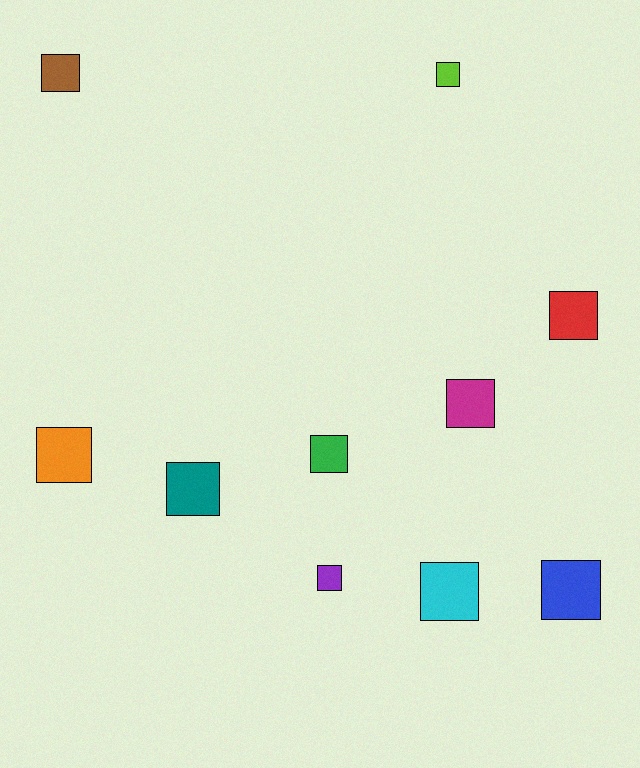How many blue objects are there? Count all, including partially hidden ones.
There is 1 blue object.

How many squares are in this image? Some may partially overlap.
There are 10 squares.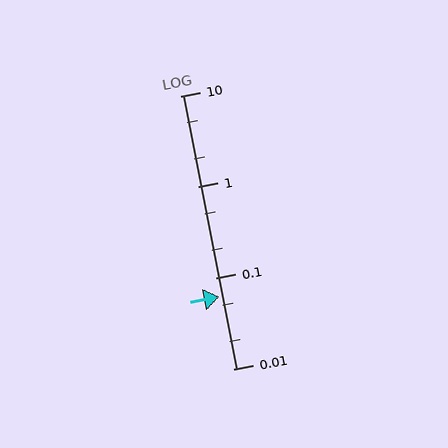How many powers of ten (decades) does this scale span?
The scale spans 3 decades, from 0.01 to 10.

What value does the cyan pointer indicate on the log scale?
The pointer indicates approximately 0.062.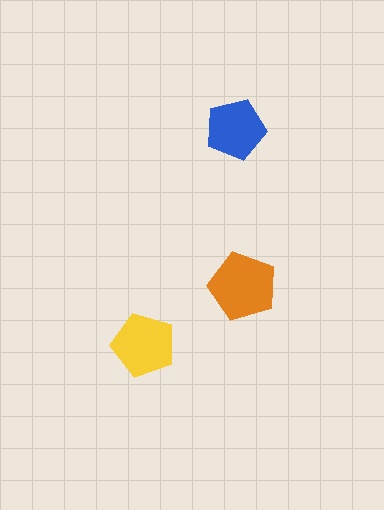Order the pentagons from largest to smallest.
the orange one, the yellow one, the blue one.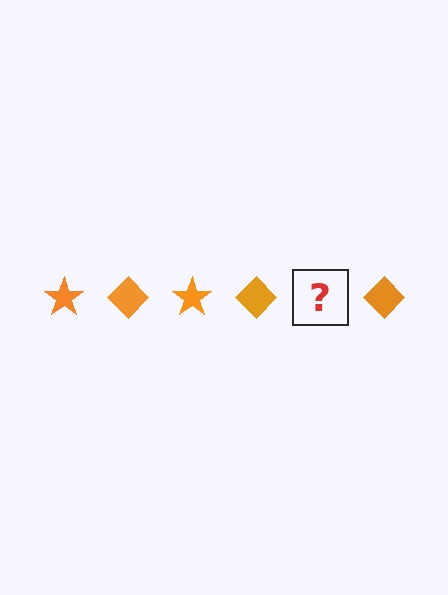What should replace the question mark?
The question mark should be replaced with an orange star.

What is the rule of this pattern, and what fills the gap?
The rule is that the pattern cycles through star, diamond shapes in orange. The gap should be filled with an orange star.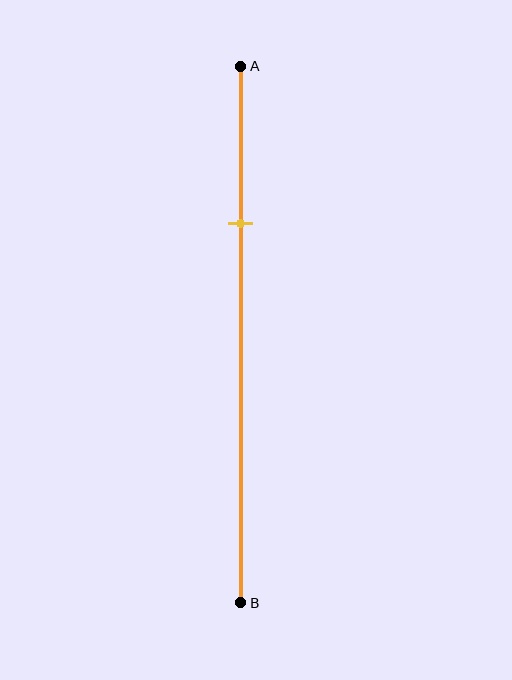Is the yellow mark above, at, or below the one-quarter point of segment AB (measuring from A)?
The yellow mark is below the one-quarter point of segment AB.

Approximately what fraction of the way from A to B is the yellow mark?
The yellow mark is approximately 30% of the way from A to B.